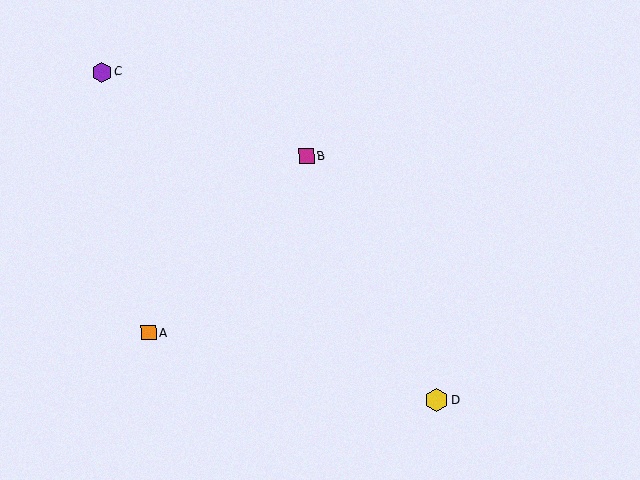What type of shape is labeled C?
Shape C is a purple hexagon.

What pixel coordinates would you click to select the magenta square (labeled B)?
Click at (307, 156) to select the magenta square B.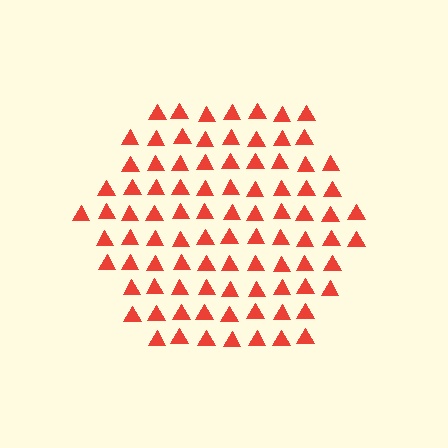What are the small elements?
The small elements are triangles.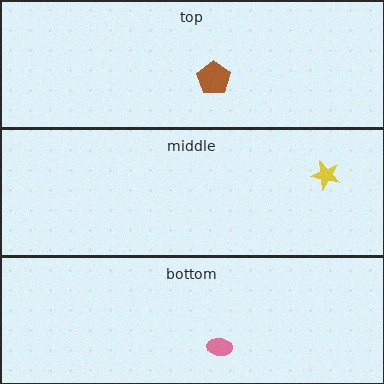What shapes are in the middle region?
The yellow star.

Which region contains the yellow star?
The middle region.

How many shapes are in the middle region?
1.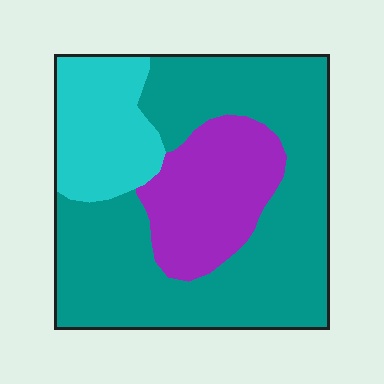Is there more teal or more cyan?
Teal.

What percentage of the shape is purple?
Purple takes up about one fifth (1/5) of the shape.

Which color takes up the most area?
Teal, at roughly 60%.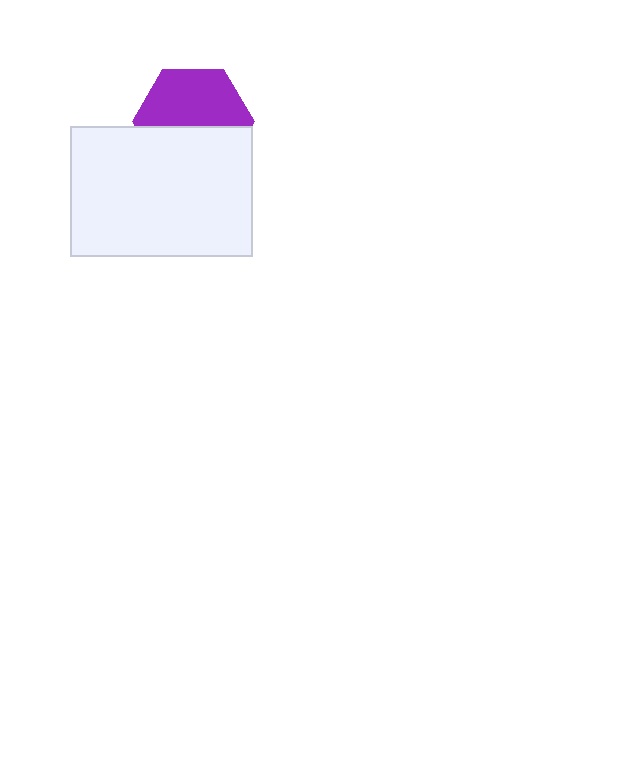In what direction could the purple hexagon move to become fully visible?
The purple hexagon could move up. That would shift it out from behind the white rectangle entirely.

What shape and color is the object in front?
The object in front is a white rectangle.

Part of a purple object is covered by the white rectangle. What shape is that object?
It is a hexagon.